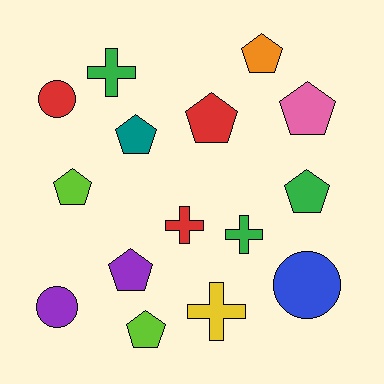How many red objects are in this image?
There are 3 red objects.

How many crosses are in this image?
There are 4 crosses.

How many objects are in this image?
There are 15 objects.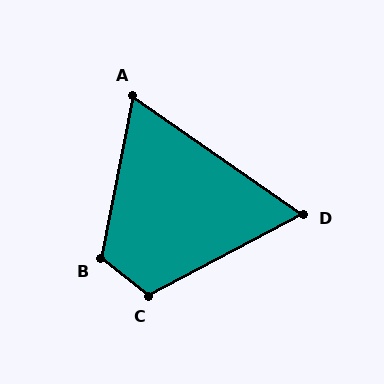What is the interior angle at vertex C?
Approximately 114 degrees (obtuse).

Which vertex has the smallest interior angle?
D, at approximately 63 degrees.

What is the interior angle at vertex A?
Approximately 66 degrees (acute).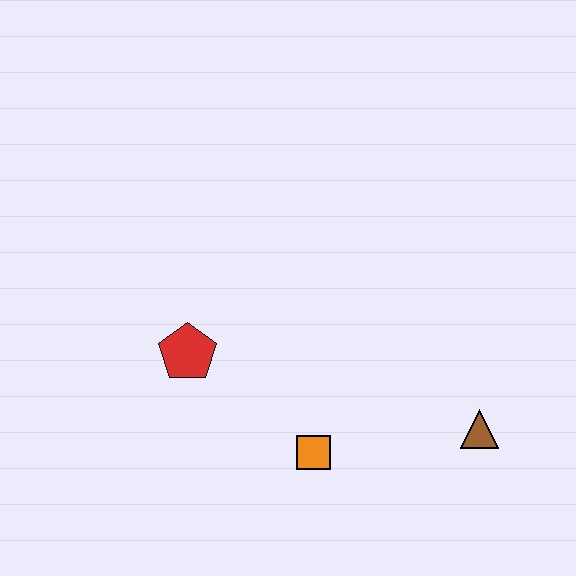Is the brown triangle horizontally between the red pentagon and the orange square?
No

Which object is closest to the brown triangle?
The orange square is closest to the brown triangle.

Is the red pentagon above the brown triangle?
Yes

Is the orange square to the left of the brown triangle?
Yes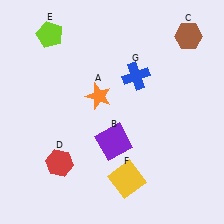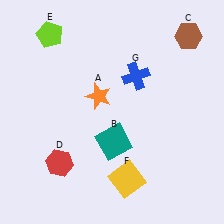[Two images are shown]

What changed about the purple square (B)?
In Image 1, B is purple. In Image 2, it changed to teal.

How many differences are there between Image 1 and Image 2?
There is 1 difference between the two images.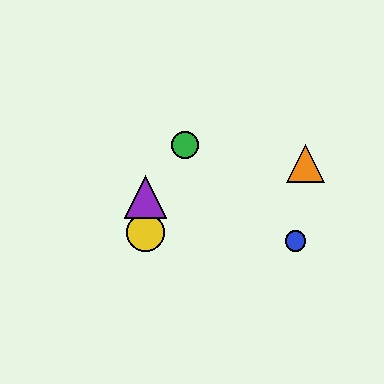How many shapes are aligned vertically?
3 shapes (the red triangle, the yellow circle, the purple triangle) are aligned vertically.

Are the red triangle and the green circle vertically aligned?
No, the red triangle is at x≈145 and the green circle is at x≈185.